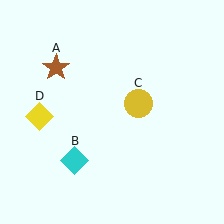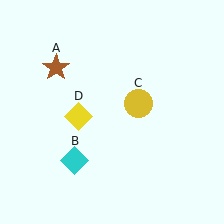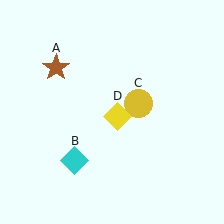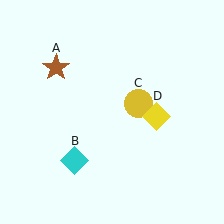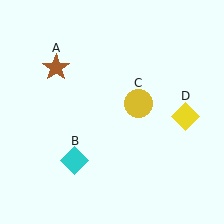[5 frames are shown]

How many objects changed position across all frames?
1 object changed position: yellow diamond (object D).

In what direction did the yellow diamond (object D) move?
The yellow diamond (object D) moved right.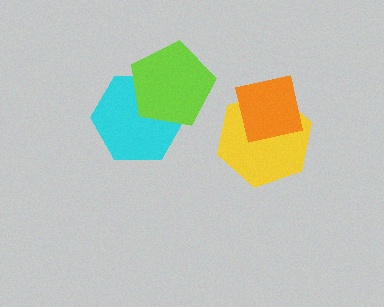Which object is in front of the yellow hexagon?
The orange square is in front of the yellow hexagon.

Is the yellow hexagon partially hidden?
Yes, it is partially covered by another shape.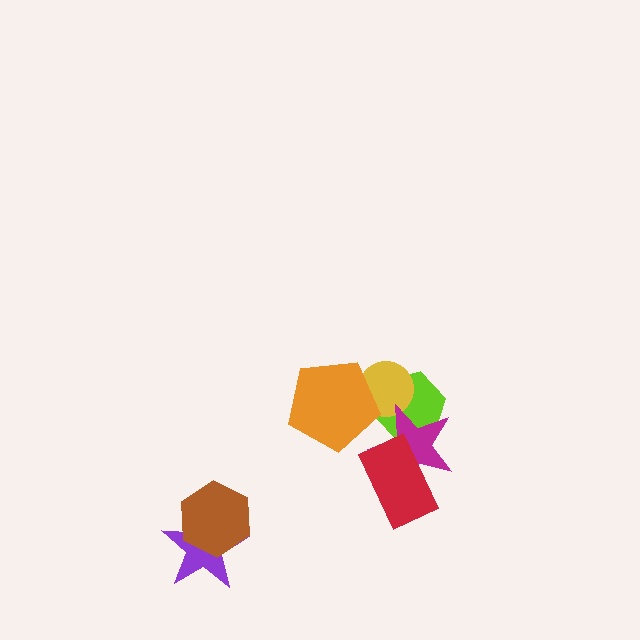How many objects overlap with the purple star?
1 object overlaps with the purple star.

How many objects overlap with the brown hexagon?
1 object overlaps with the brown hexagon.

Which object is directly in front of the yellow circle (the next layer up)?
The orange pentagon is directly in front of the yellow circle.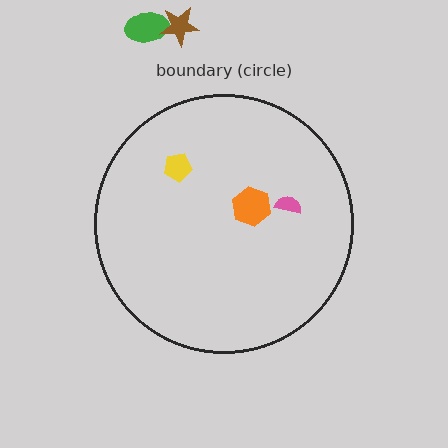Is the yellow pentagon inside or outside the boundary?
Inside.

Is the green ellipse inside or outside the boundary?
Outside.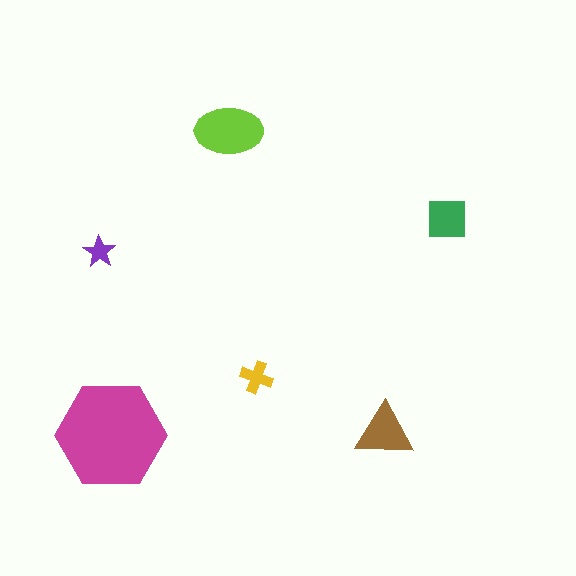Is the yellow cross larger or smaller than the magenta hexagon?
Smaller.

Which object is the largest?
The magenta hexagon.